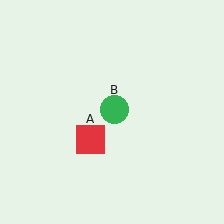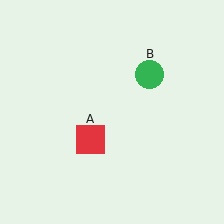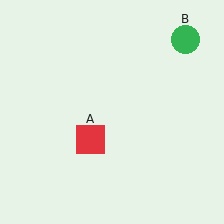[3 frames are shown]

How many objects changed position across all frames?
1 object changed position: green circle (object B).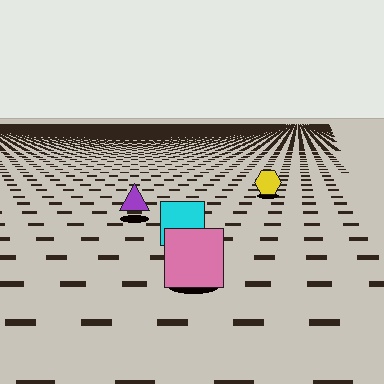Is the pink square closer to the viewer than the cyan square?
Yes. The pink square is closer — you can tell from the texture gradient: the ground texture is coarser near it.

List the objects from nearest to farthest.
From nearest to farthest: the pink square, the cyan square, the purple triangle, the yellow hexagon.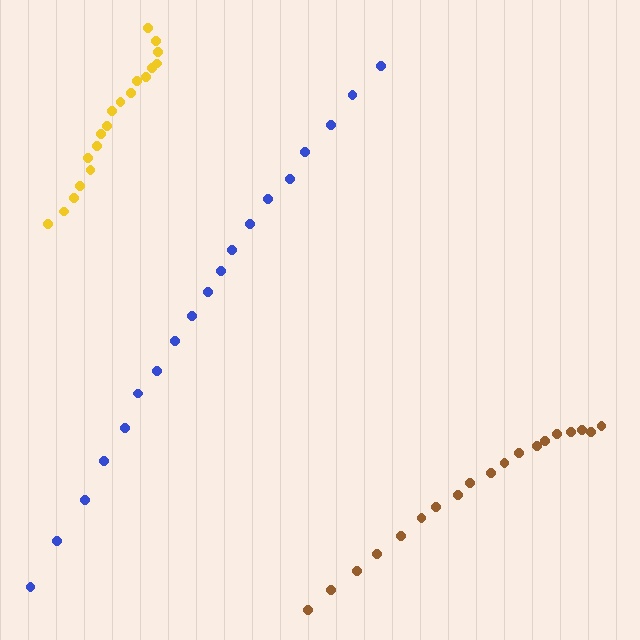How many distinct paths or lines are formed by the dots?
There are 3 distinct paths.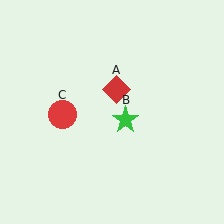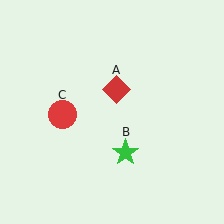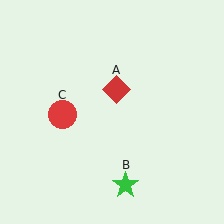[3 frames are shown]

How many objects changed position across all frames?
1 object changed position: green star (object B).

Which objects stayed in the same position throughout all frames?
Red diamond (object A) and red circle (object C) remained stationary.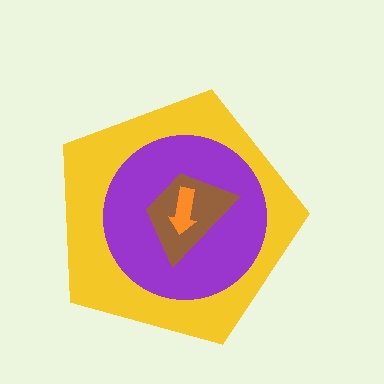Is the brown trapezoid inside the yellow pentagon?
Yes.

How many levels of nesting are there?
4.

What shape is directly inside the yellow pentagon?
The purple circle.